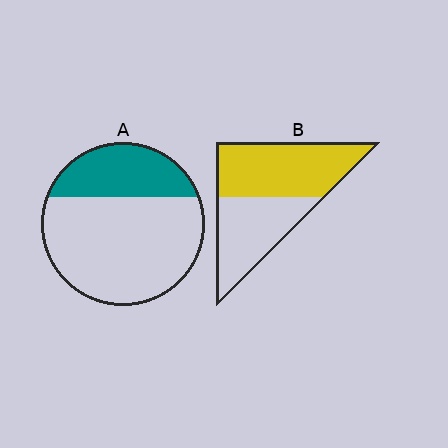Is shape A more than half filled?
No.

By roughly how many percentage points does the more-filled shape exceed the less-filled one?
By roughly 25 percentage points (B over A).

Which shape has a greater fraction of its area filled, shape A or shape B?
Shape B.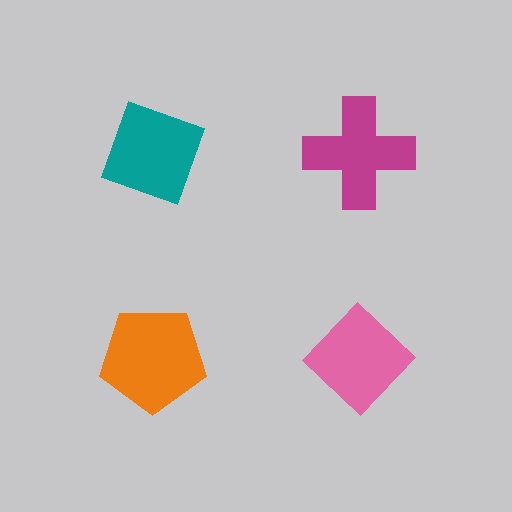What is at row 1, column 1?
A teal diamond.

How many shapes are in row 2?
2 shapes.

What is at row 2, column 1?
An orange pentagon.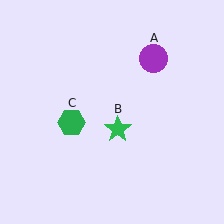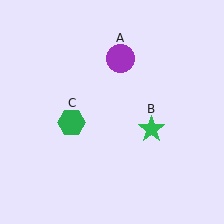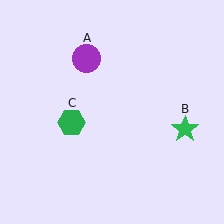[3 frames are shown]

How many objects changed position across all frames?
2 objects changed position: purple circle (object A), green star (object B).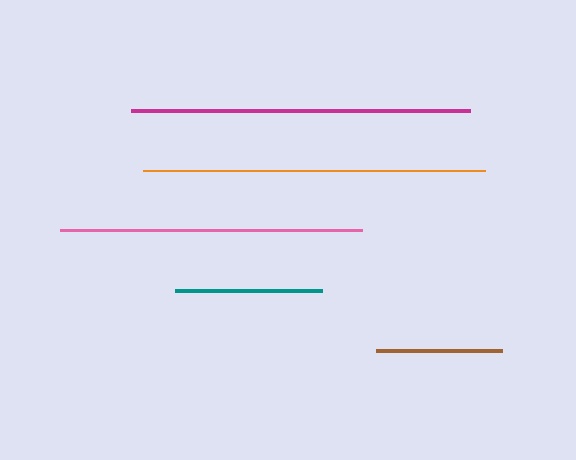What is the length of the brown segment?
The brown segment is approximately 126 pixels long.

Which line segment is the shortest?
The brown line is the shortest at approximately 126 pixels.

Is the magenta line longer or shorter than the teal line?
The magenta line is longer than the teal line.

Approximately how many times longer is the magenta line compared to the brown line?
The magenta line is approximately 2.7 times the length of the brown line.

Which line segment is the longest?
The orange line is the longest at approximately 342 pixels.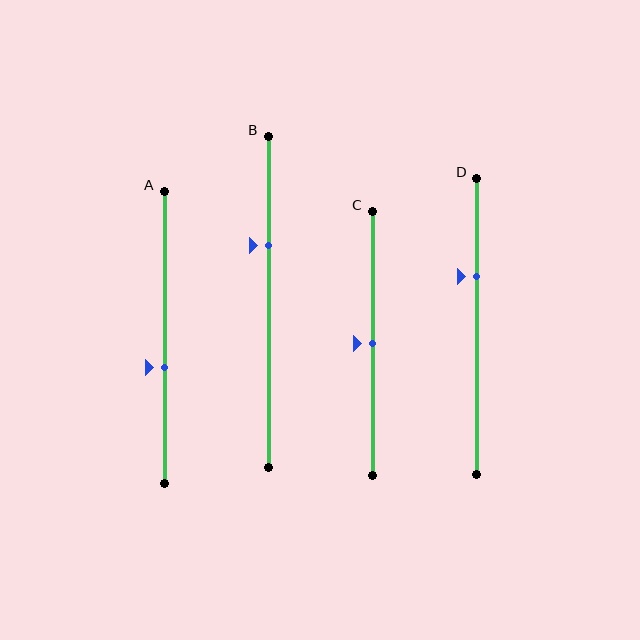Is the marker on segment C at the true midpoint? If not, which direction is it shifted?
Yes, the marker on segment C is at the true midpoint.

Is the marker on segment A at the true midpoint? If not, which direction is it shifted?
No, the marker on segment A is shifted downward by about 10% of the segment length.